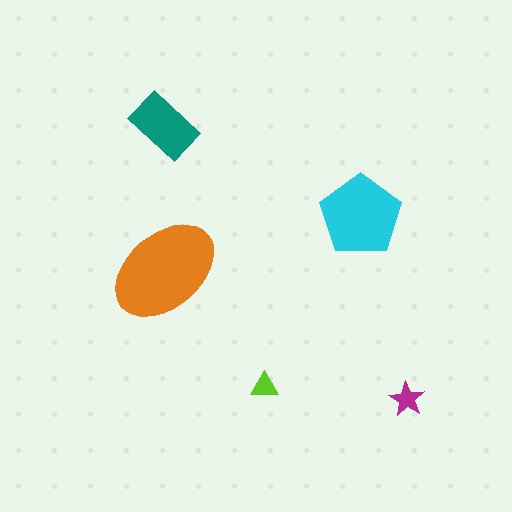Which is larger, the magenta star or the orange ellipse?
The orange ellipse.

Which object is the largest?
The orange ellipse.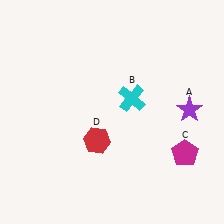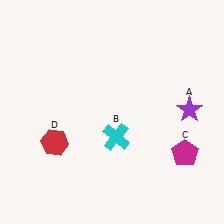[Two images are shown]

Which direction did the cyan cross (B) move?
The cyan cross (B) moved down.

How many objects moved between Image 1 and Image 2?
2 objects moved between the two images.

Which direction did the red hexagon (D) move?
The red hexagon (D) moved left.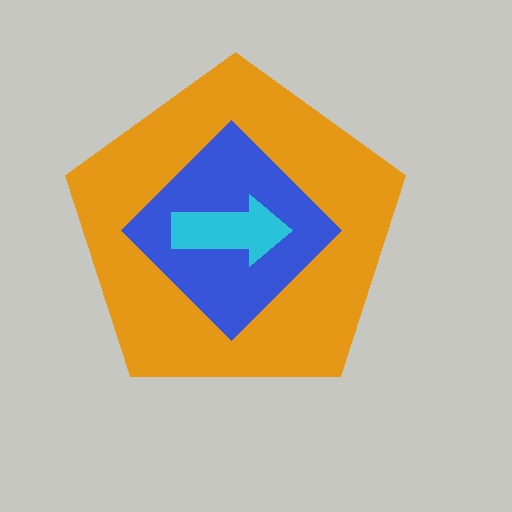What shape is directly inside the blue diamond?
The cyan arrow.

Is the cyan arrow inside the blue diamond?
Yes.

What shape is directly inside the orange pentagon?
The blue diamond.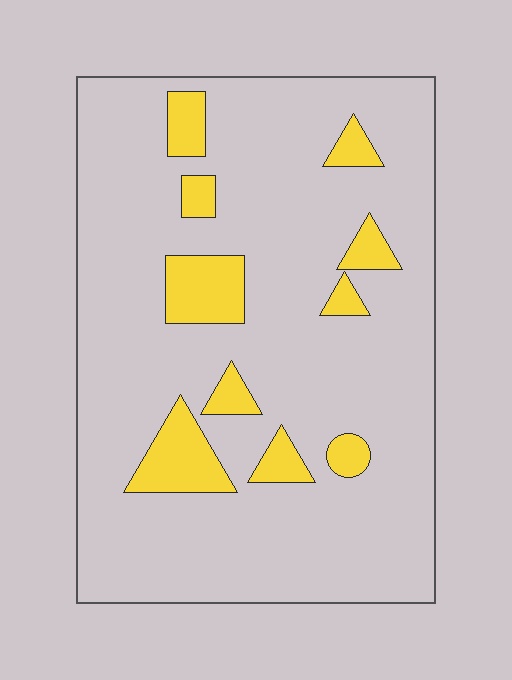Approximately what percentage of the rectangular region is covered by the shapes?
Approximately 15%.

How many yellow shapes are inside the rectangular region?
10.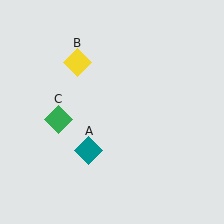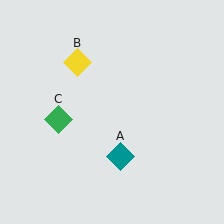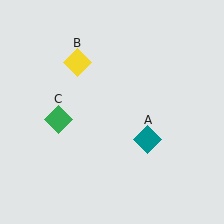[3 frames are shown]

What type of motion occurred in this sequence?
The teal diamond (object A) rotated counterclockwise around the center of the scene.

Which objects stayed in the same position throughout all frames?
Yellow diamond (object B) and green diamond (object C) remained stationary.